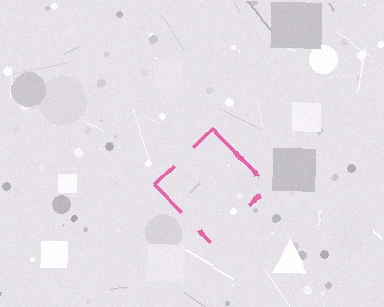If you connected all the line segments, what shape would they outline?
They would outline a diamond.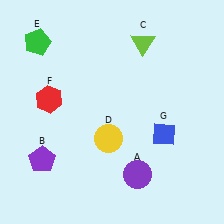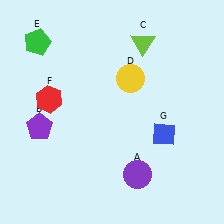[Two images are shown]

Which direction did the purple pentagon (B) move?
The purple pentagon (B) moved up.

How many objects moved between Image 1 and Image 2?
2 objects moved between the two images.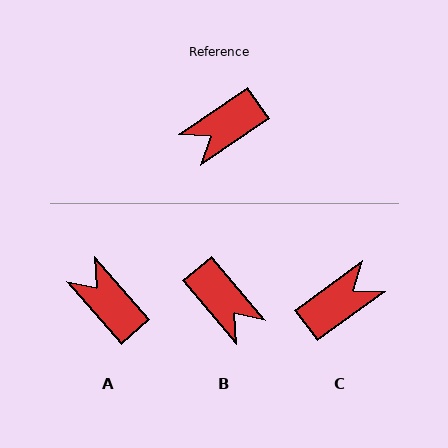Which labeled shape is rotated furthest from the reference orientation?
C, about 179 degrees away.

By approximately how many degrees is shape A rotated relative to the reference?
Approximately 83 degrees clockwise.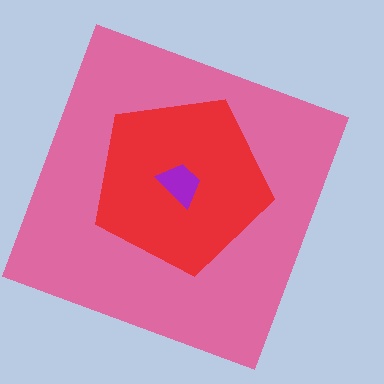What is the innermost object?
The purple trapezoid.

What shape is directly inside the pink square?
The red pentagon.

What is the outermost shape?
The pink square.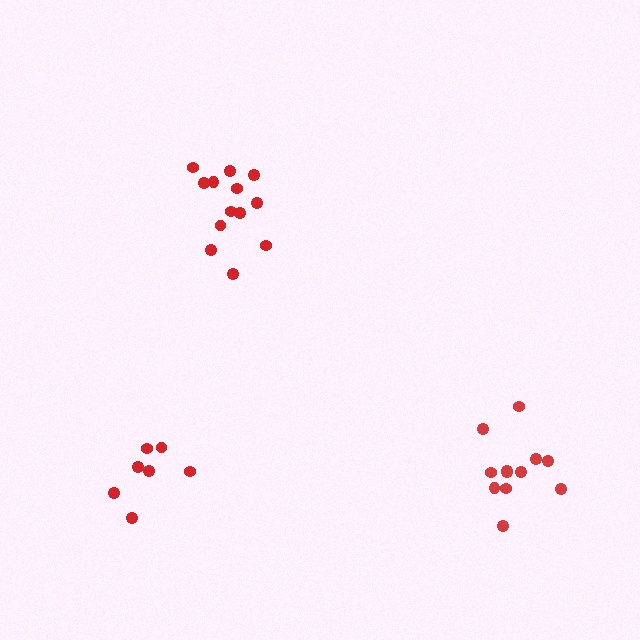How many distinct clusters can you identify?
There are 3 distinct clusters.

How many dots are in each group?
Group 1: 13 dots, Group 2: 12 dots, Group 3: 7 dots (32 total).